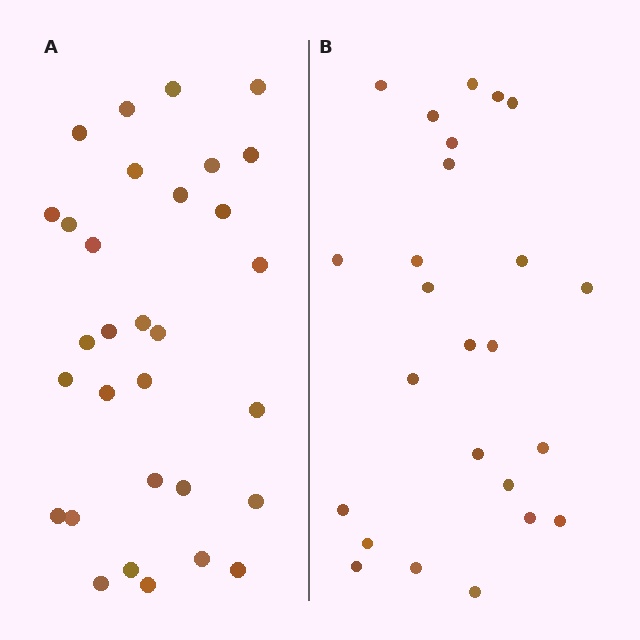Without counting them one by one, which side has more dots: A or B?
Region A (the left region) has more dots.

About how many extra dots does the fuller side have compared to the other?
Region A has about 6 more dots than region B.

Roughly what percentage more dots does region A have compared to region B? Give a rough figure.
About 25% more.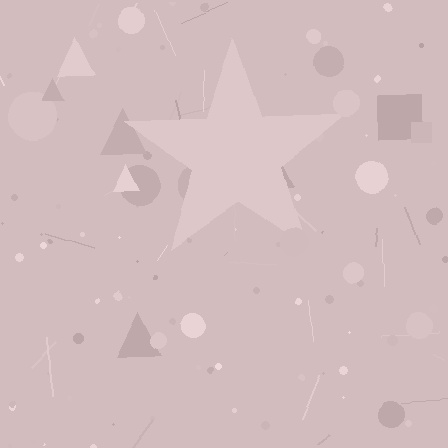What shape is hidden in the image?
A star is hidden in the image.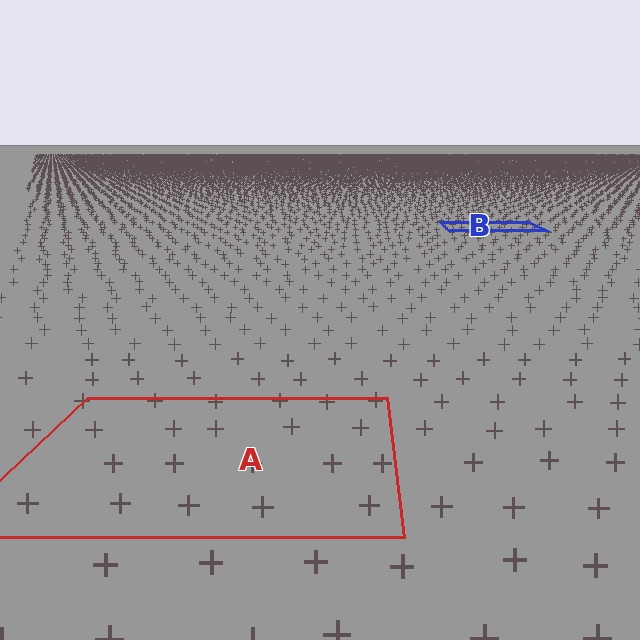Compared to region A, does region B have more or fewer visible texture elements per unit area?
Region B has more texture elements per unit area — they are packed more densely because it is farther away.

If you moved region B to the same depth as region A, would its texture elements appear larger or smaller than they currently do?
They would appear larger. At a closer depth, the same texture elements are projected at a bigger on-screen size.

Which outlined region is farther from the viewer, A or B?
Region B is farther from the viewer — the texture elements inside it appear smaller and more densely packed.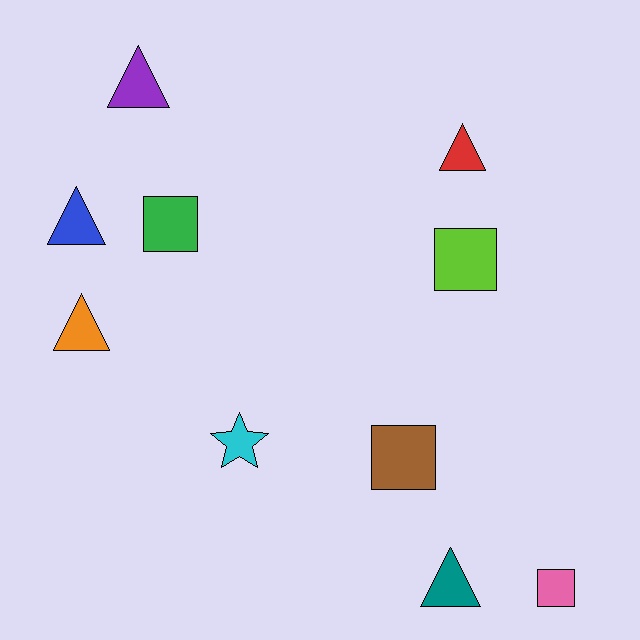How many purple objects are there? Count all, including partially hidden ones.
There is 1 purple object.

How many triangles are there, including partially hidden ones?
There are 5 triangles.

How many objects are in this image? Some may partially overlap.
There are 10 objects.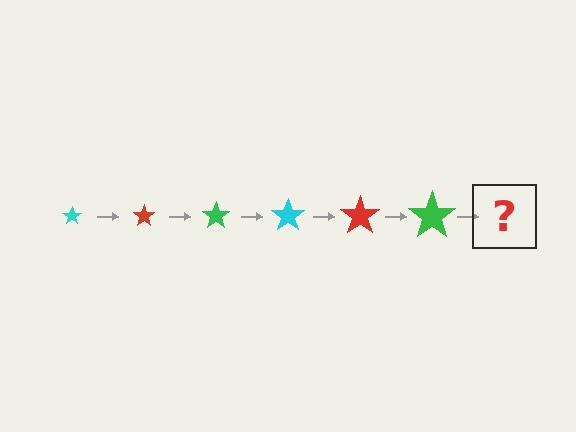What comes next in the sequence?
The next element should be a cyan star, larger than the previous one.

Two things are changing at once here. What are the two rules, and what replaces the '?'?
The two rules are that the star grows larger each step and the color cycles through cyan, red, and green. The '?' should be a cyan star, larger than the previous one.